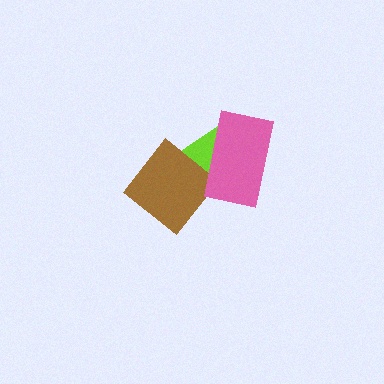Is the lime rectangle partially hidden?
Yes, it is partially covered by another shape.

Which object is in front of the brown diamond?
The pink rectangle is in front of the brown diamond.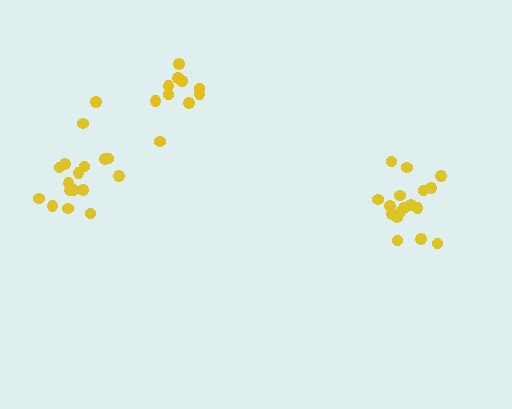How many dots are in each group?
Group 1: 17 dots, Group 2: 16 dots, Group 3: 11 dots (44 total).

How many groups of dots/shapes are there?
There are 3 groups.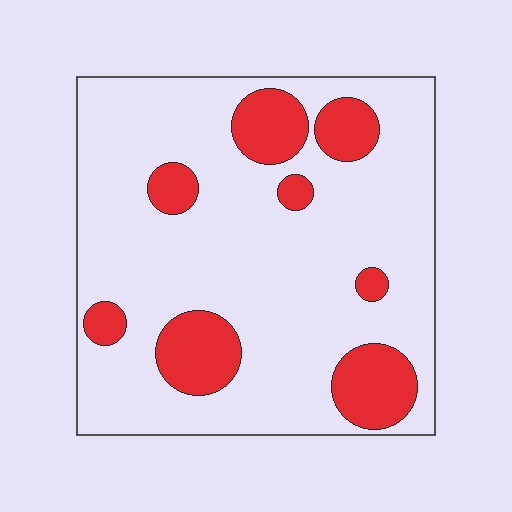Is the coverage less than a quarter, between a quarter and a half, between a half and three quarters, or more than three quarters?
Less than a quarter.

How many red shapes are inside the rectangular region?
8.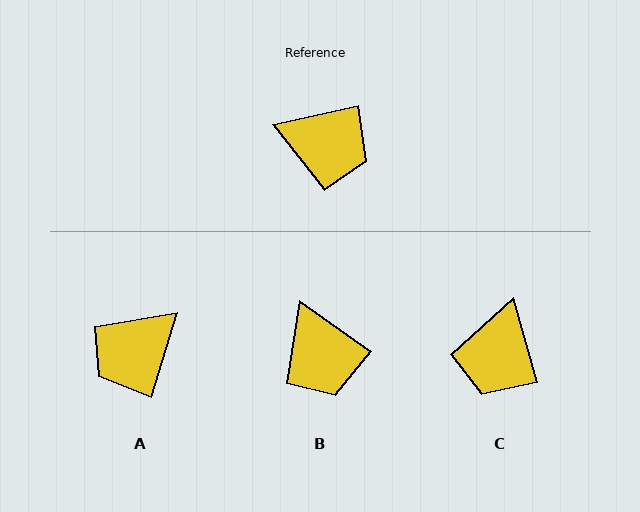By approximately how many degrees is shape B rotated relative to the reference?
Approximately 48 degrees clockwise.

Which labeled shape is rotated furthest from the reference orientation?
A, about 120 degrees away.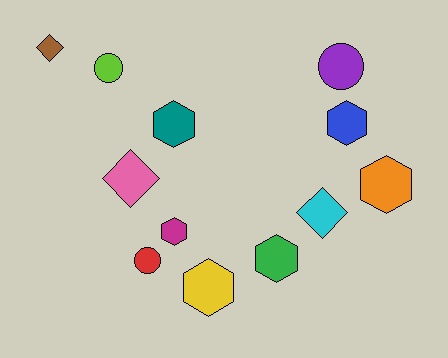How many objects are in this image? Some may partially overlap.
There are 12 objects.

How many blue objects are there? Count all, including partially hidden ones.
There is 1 blue object.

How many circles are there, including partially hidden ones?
There are 3 circles.